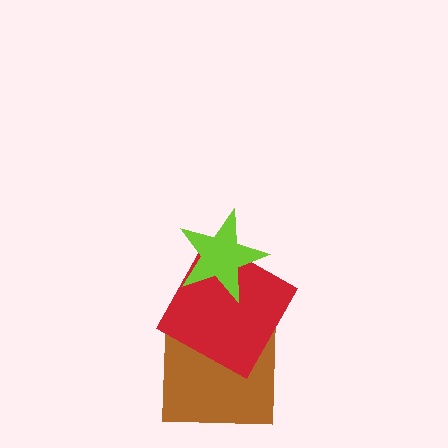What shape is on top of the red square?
The lime star is on top of the red square.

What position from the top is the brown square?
The brown square is 3rd from the top.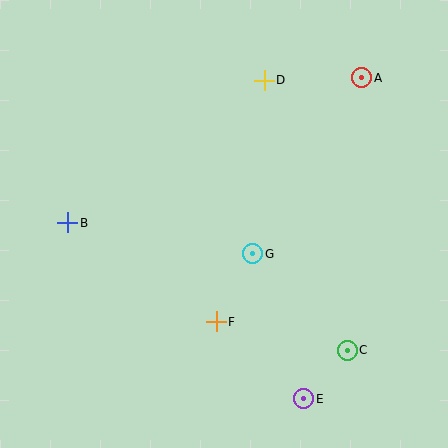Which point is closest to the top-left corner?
Point B is closest to the top-left corner.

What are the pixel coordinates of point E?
Point E is at (304, 399).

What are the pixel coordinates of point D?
Point D is at (264, 80).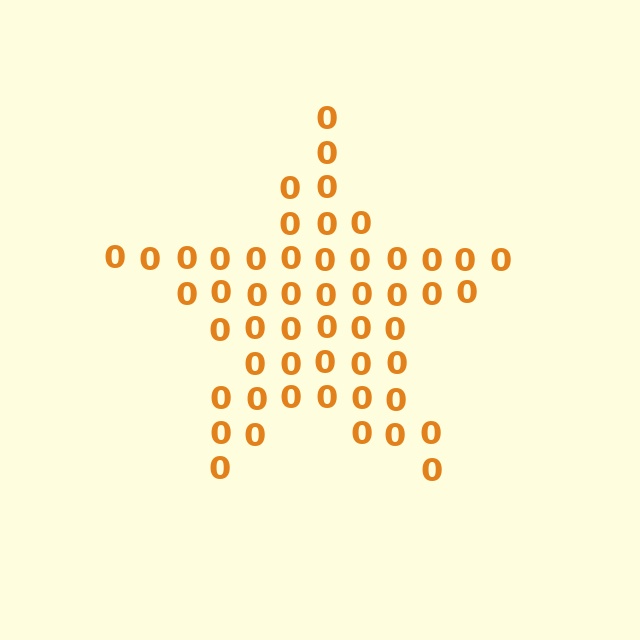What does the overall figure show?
The overall figure shows a star.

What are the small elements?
The small elements are digit 0's.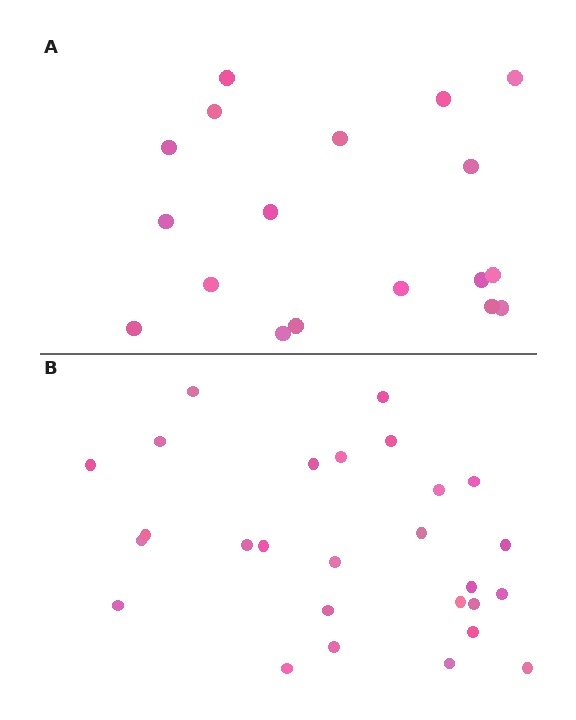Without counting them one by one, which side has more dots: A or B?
Region B (the bottom region) has more dots.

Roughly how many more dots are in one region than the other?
Region B has roughly 8 or so more dots than region A.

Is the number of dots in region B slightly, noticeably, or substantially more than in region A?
Region B has substantially more. The ratio is roughly 1.5 to 1.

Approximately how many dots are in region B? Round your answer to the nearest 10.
About 30 dots. (The exact count is 27, which rounds to 30.)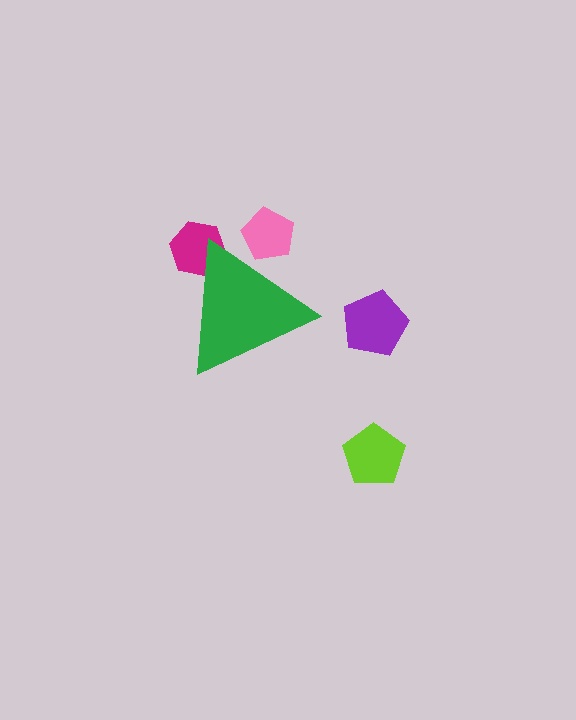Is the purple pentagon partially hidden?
No, the purple pentagon is fully visible.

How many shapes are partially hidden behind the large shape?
2 shapes are partially hidden.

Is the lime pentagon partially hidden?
No, the lime pentagon is fully visible.